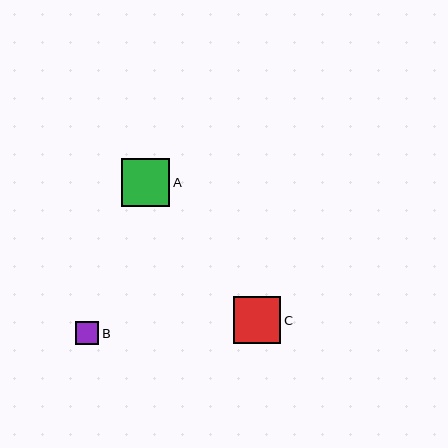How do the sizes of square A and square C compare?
Square A and square C are approximately the same size.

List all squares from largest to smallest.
From largest to smallest: A, C, B.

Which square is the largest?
Square A is the largest with a size of approximately 48 pixels.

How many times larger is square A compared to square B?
Square A is approximately 2.1 times the size of square B.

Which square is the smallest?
Square B is the smallest with a size of approximately 23 pixels.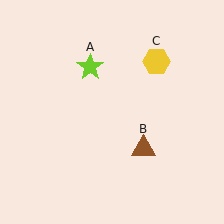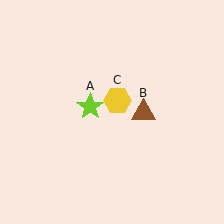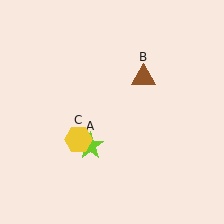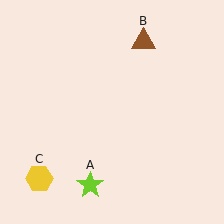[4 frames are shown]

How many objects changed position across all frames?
3 objects changed position: lime star (object A), brown triangle (object B), yellow hexagon (object C).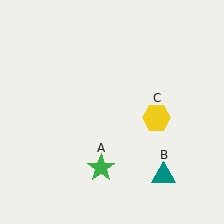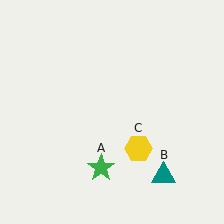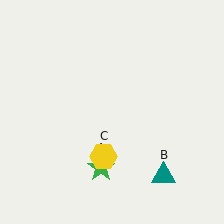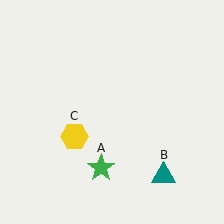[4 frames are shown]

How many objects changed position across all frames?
1 object changed position: yellow hexagon (object C).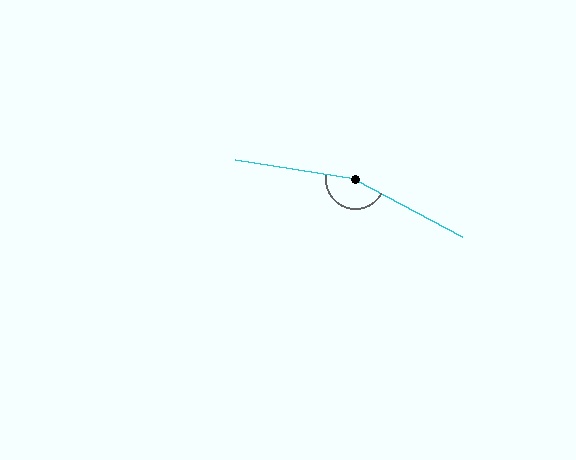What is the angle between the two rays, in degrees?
Approximately 161 degrees.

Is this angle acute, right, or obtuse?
It is obtuse.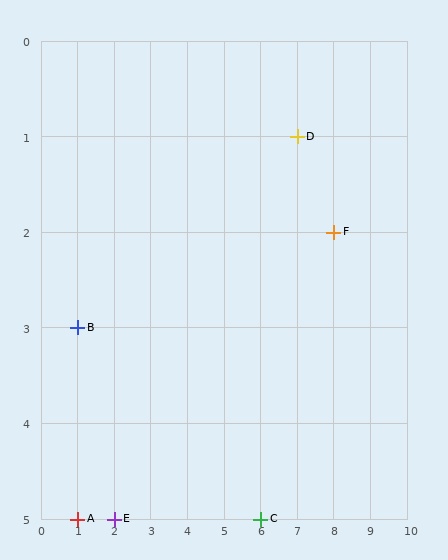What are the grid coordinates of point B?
Point B is at grid coordinates (1, 3).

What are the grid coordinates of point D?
Point D is at grid coordinates (7, 1).